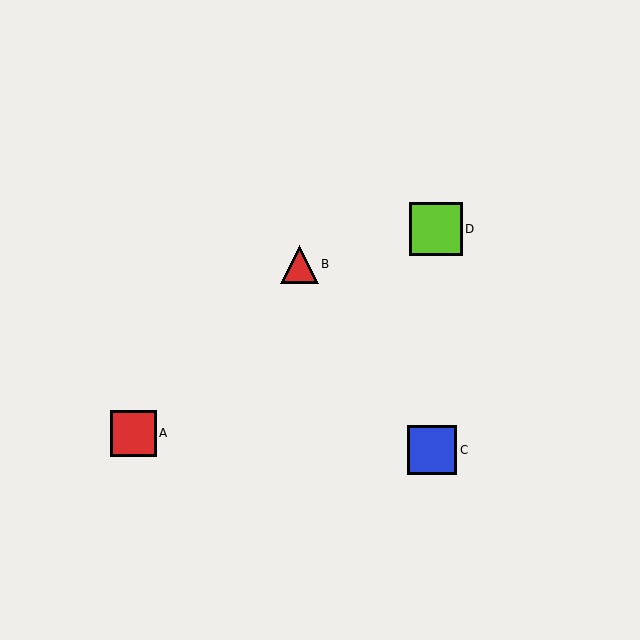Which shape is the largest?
The lime square (labeled D) is the largest.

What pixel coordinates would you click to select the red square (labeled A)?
Click at (133, 433) to select the red square A.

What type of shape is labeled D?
Shape D is a lime square.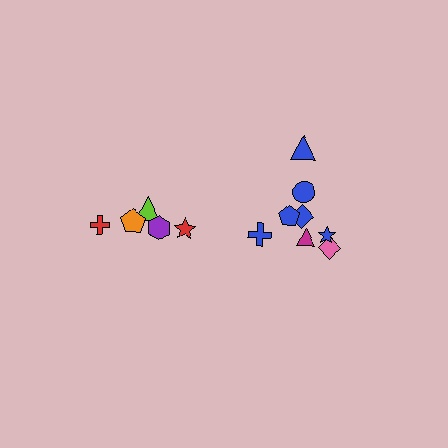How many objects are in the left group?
There are 5 objects.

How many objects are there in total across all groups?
There are 13 objects.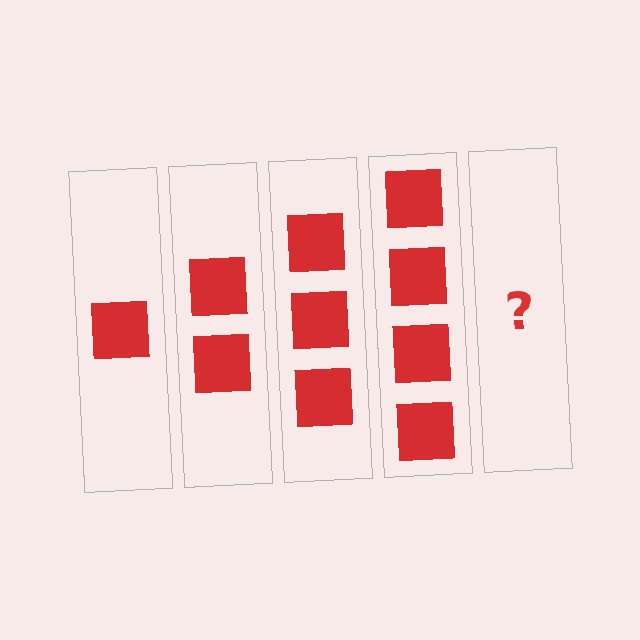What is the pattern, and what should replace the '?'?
The pattern is that each step adds one more square. The '?' should be 5 squares.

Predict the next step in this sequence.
The next step is 5 squares.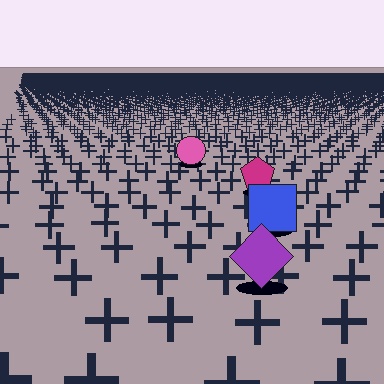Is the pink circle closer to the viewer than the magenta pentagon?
No. The magenta pentagon is closer — you can tell from the texture gradient: the ground texture is coarser near it.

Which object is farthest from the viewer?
The pink circle is farthest from the viewer. It appears smaller and the ground texture around it is denser.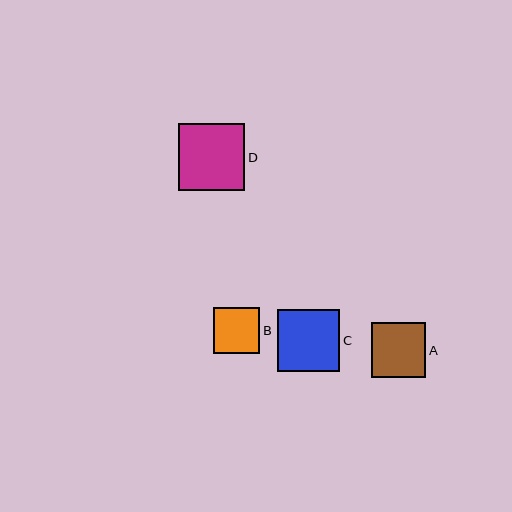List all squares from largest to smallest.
From largest to smallest: D, C, A, B.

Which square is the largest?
Square D is the largest with a size of approximately 66 pixels.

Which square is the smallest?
Square B is the smallest with a size of approximately 46 pixels.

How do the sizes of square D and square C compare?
Square D and square C are approximately the same size.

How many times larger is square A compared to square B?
Square A is approximately 1.2 times the size of square B.